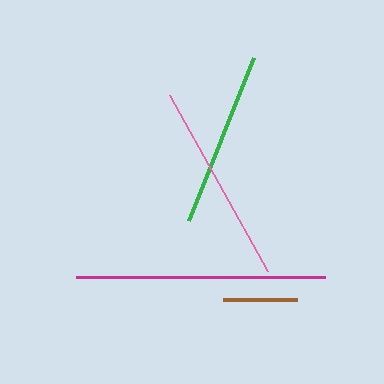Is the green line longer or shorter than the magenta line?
The magenta line is longer than the green line.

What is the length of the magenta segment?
The magenta segment is approximately 249 pixels long.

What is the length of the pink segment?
The pink segment is approximately 202 pixels long.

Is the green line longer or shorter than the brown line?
The green line is longer than the brown line.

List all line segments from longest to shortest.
From longest to shortest: magenta, pink, green, brown.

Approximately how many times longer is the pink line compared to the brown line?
The pink line is approximately 2.7 times the length of the brown line.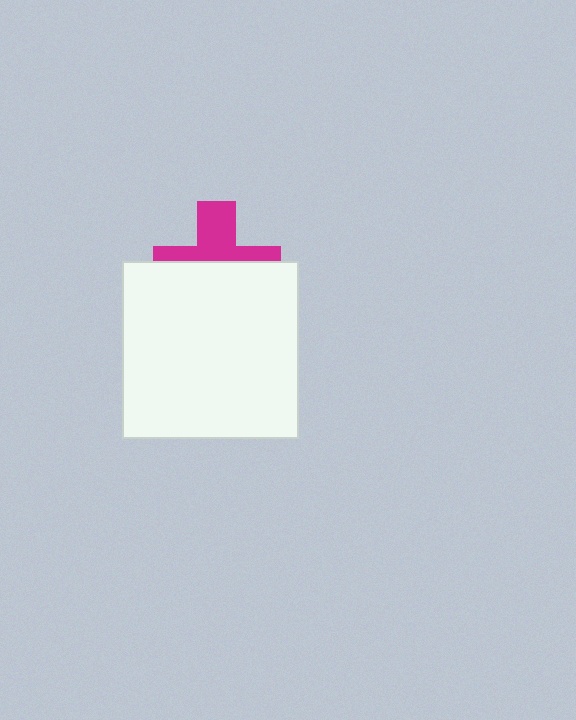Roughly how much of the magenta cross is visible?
A small part of it is visible (roughly 44%).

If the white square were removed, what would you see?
You would see the complete magenta cross.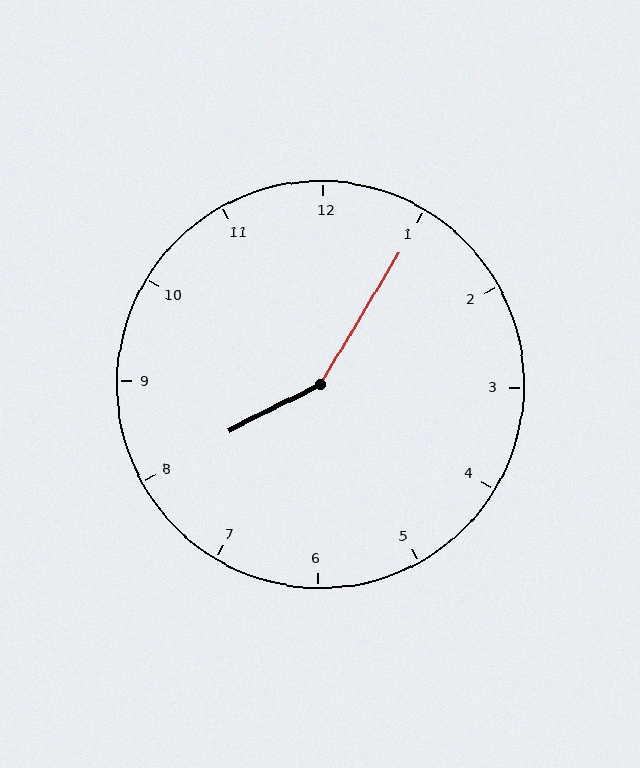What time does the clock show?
8:05.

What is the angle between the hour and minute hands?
Approximately 148 degrees.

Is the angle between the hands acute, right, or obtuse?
It is obtuse.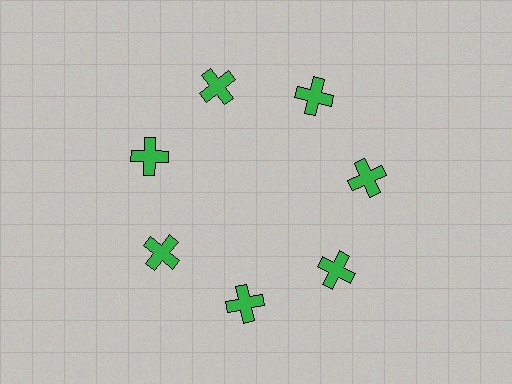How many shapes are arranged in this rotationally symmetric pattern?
There are 7 shapes, arranged in 7 groups of 1.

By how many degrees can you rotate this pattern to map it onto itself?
The pattern maps onto itself every 51 degrees of rotation.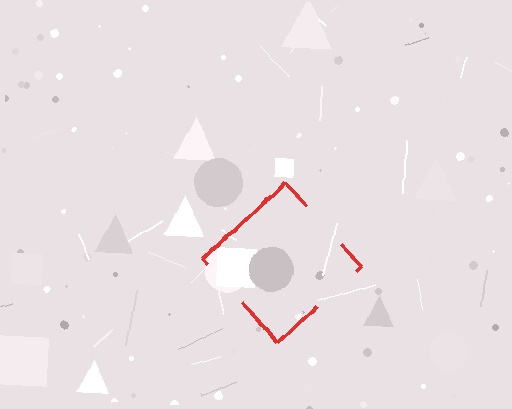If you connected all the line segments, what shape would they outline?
They would outline a diamond.